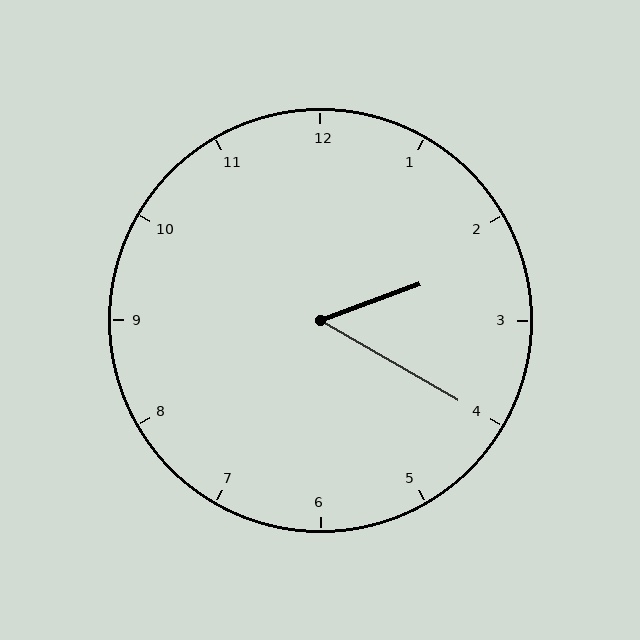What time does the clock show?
2:20.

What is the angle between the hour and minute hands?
Approximately 50 degrees.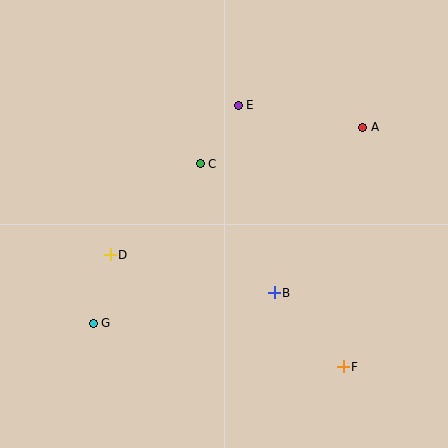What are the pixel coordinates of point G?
Point G is at (93, 323).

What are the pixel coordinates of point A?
Point A is at (363, 127).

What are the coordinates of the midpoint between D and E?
The midpoint between D and E is at (174, 180).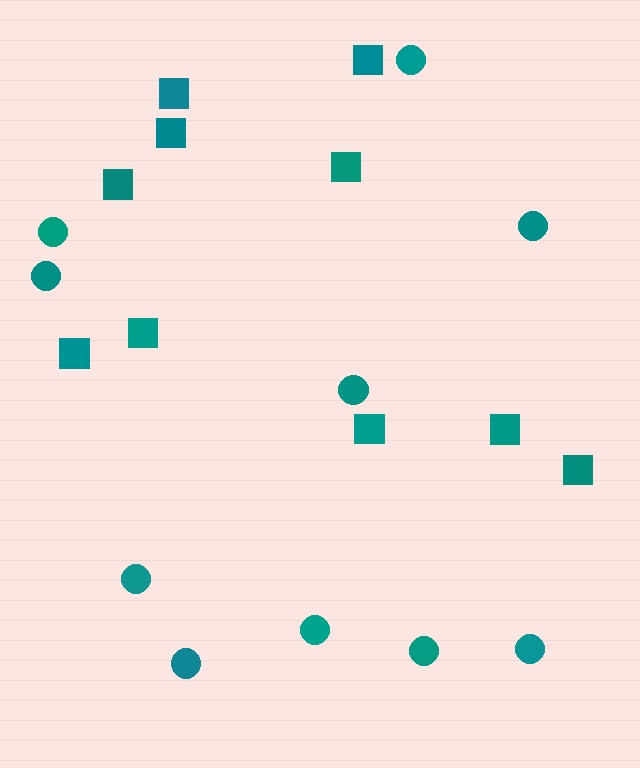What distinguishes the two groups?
There are 2 groups: one group of circles (10) and one group of squares (10).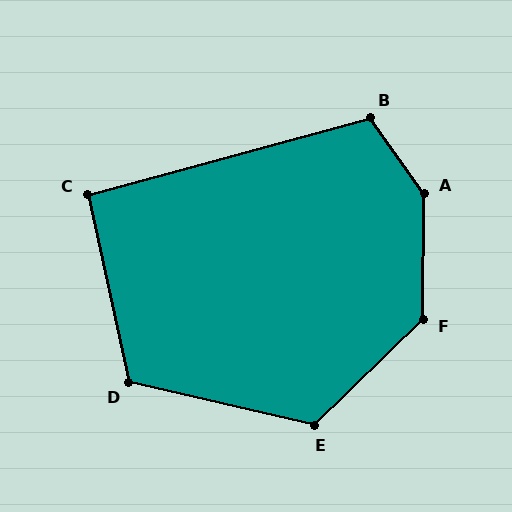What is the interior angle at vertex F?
Approximately 134 degrees (obtuse).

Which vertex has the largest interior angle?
A, at approximately 144 degrees.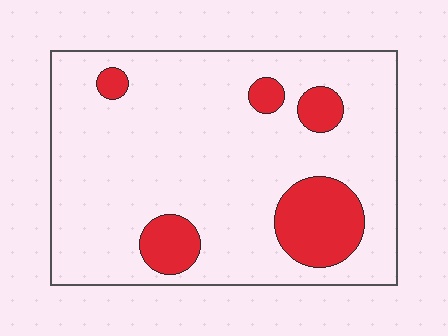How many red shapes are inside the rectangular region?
5.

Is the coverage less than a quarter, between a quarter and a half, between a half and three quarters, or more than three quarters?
Less than a quarter.